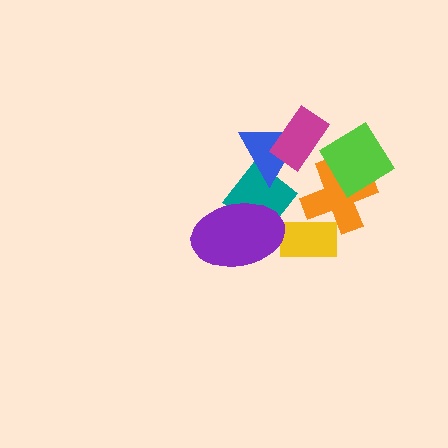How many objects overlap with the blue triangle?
2 objects overlap with the blue triangle.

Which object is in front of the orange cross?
The lime diamond is in front of the orange cross.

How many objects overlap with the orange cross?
2 objects overlap with the orange cross.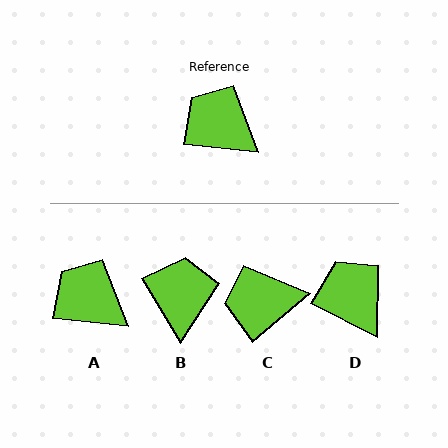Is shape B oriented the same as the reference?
No, it is off by about 53 degrees.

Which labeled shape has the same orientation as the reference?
A.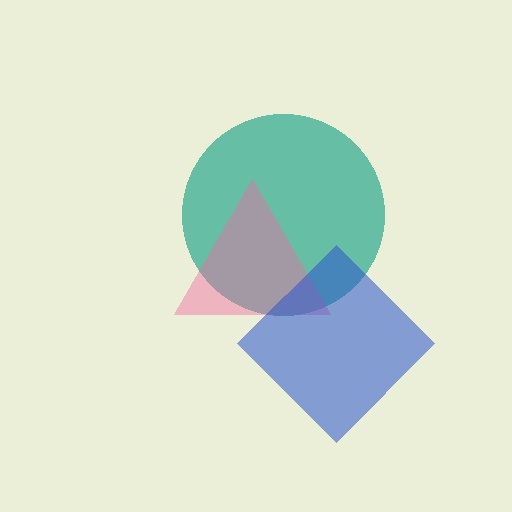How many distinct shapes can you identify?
There are 3 distinct shapes: a teal circle, a pink triangle, a blue diamond.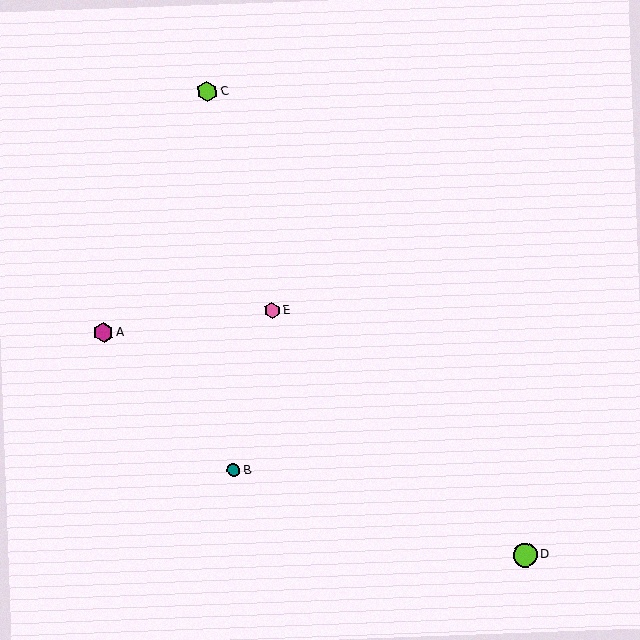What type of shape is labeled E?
Shape E is a pink hexagon.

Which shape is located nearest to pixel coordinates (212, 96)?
The lime hexagon (labeled C) at (207, 92) is nearest to that location.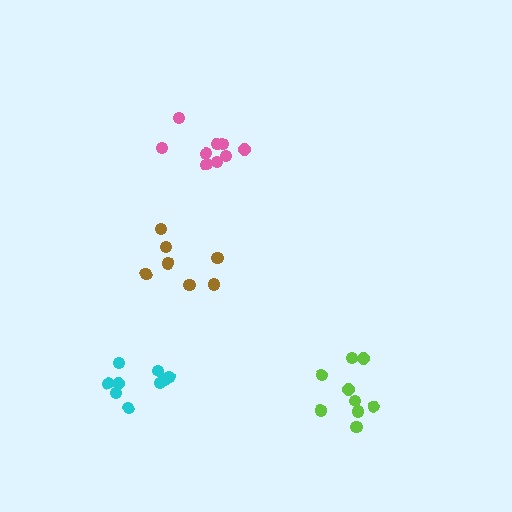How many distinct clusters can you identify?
There are 4 distinct clusters.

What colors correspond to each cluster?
The clusters are colored: pink, lime, brown, cyan.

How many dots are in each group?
Group 1: 9 dots, Group 2: 9 dots, Group 3: 7 dots, Group 4: 9 dots (34 total).